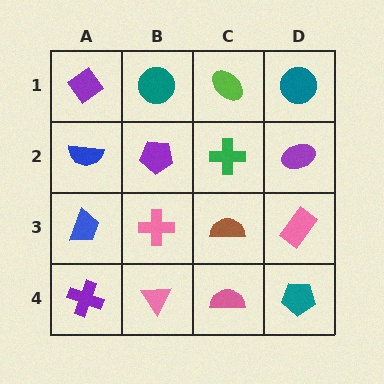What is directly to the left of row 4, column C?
A pink triangle.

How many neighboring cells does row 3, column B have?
4.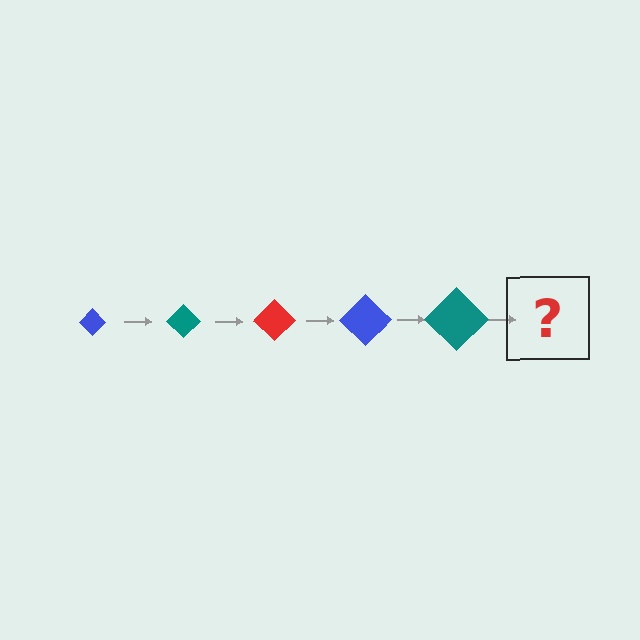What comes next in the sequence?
The next element should be a red diamond, larger than the previous one.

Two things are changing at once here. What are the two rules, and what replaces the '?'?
The two rules are that the diamond grows larger each step and the color cycles through blue, teal, and red. The '?' should be a red diamond, larger than the previous one.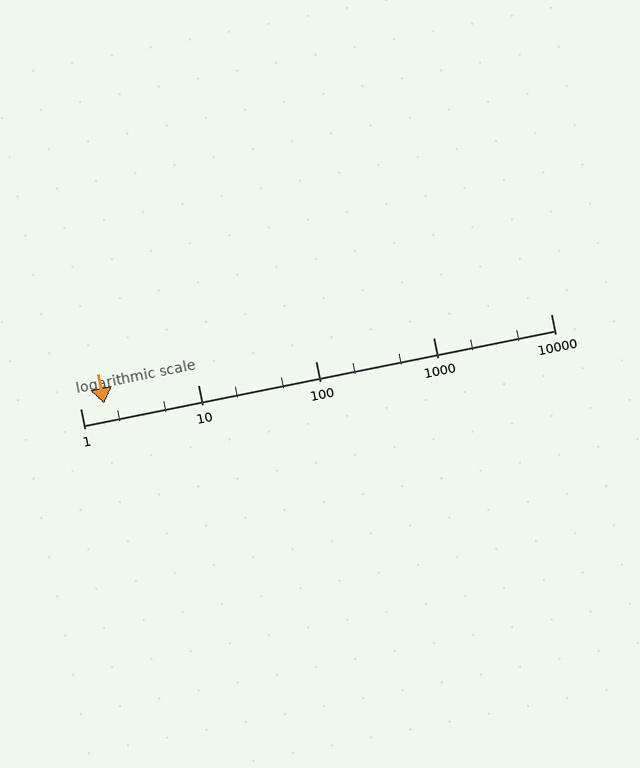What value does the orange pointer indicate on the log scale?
The pointer indicates approximately 1.6.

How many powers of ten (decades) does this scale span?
The scale spans 4 decades, from 1 to 10000.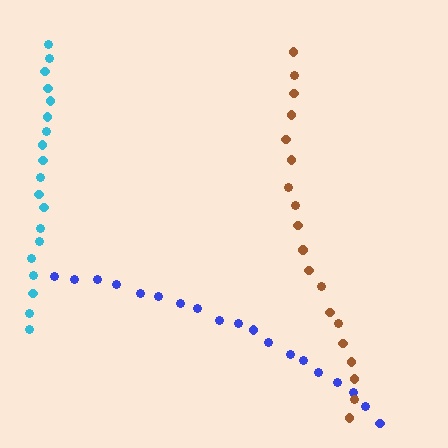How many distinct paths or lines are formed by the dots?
There are 3 distinct paths.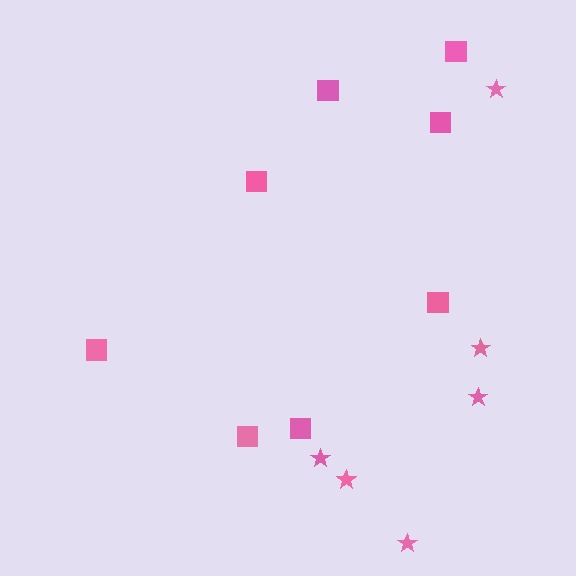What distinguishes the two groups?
There are 2 groups: one group of stars (6) and one group of squares (8).